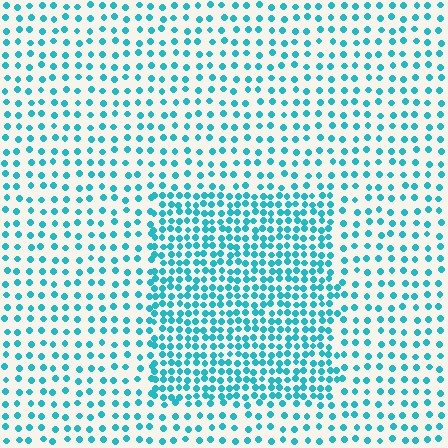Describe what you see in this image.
The image contains small cyan elements arranged at two different densities. A rectangle-shaped region is visible where the elements are more densely packed than the surrounding area.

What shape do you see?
I see a rectangle.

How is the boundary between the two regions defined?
The boundary is defined by a change in element density (approximately 2.1x ratio). All elements are the same color, size, and shape.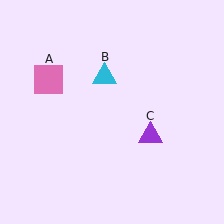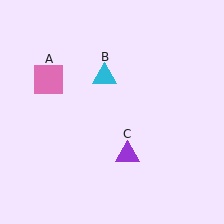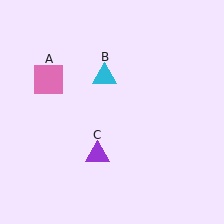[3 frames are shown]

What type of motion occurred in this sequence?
The purple triangle (object C) rotated clockwise around the center of the scene.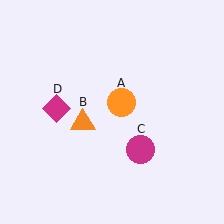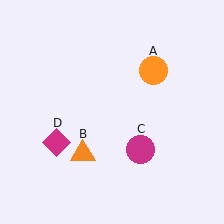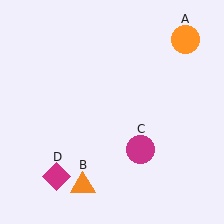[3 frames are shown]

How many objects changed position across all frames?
3 objects changed position: orange circle (object A), orange triangle (object B), magenta diamond (object D).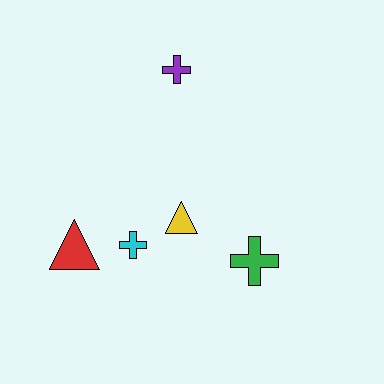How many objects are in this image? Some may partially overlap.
There are 5 objects.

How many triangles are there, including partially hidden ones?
There are 2 triangles.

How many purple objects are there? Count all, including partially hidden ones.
There is 1 purple object.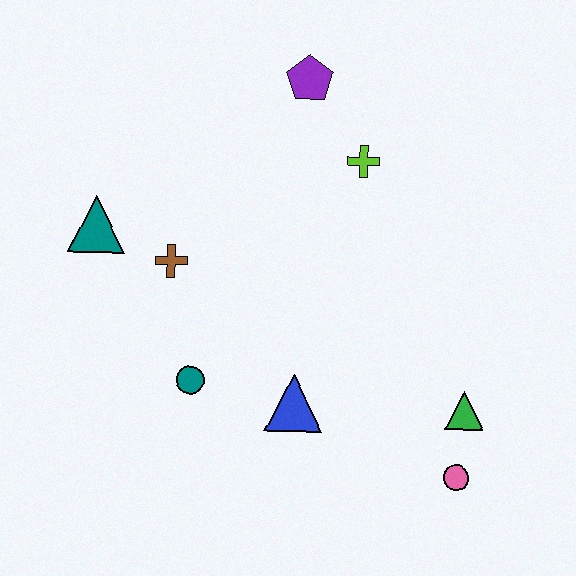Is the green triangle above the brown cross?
No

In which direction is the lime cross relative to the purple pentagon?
The lime cross is below the purple pentagon.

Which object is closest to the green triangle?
The pink circle is closest to the green triangle.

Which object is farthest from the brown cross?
The pink circle is farthest from the brown cross.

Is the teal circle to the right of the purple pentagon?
No